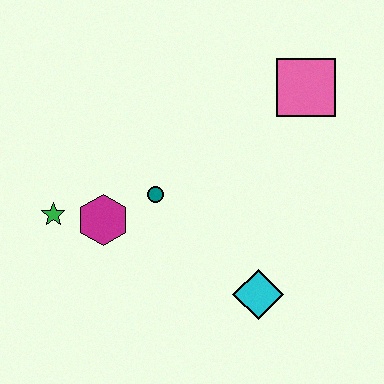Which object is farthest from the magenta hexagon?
The pink square is farthest from the magenta hexagon.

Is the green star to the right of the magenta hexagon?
No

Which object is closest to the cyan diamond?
The teal circle is closest to the cyan diamond.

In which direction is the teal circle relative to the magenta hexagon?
The teal circle is to the right of the magenta hexagon.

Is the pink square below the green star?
No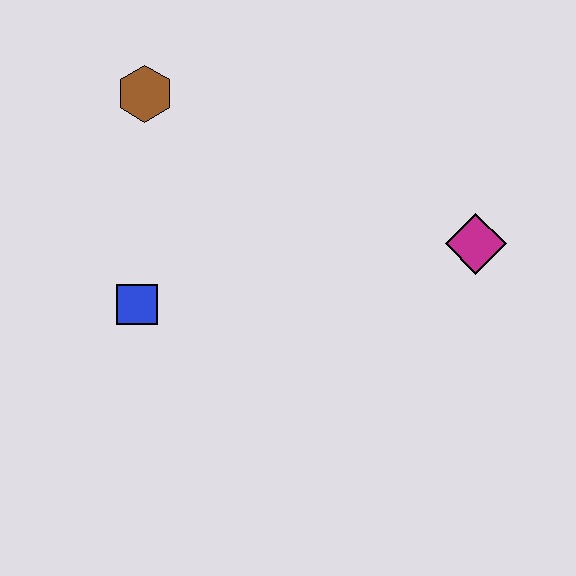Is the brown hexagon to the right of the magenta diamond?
No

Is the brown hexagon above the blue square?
Yes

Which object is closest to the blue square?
The brown hexagon is closest to the blue square.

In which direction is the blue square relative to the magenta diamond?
The blue square is to the left of the magenta diamond.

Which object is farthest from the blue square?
The magenta diamond is farthest from the blue square.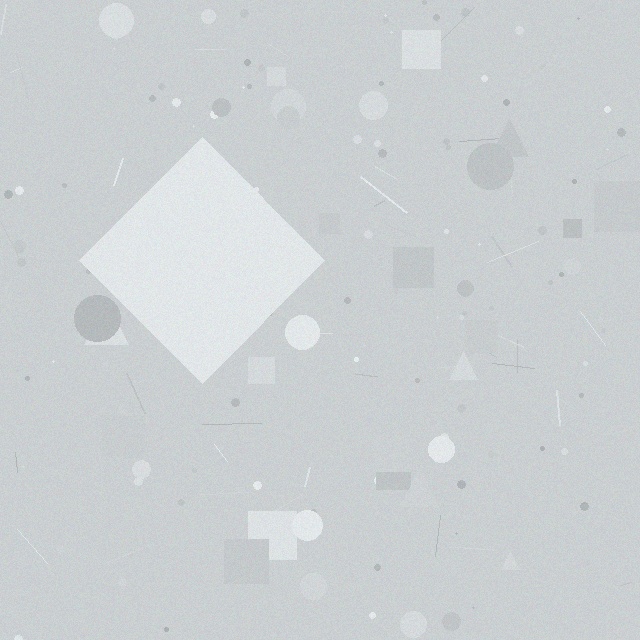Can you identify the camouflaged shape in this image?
The camouflaged shape is a diamond.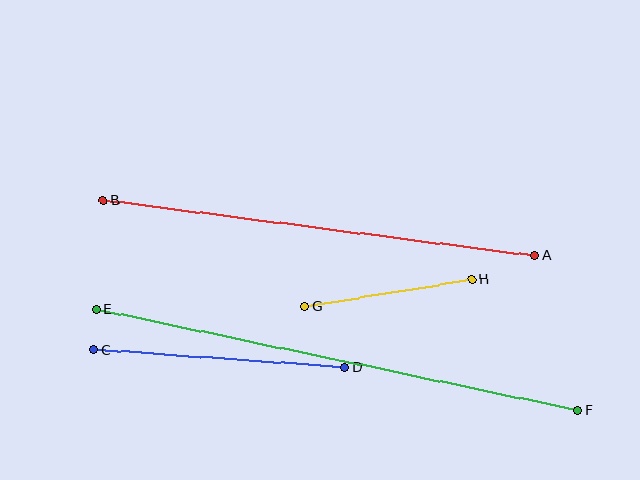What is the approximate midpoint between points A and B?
The midpoint is at approximately (319, 228) pixels.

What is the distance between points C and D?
The distance is approximately 251 pixels.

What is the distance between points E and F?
The distance is approximately 492 pixels.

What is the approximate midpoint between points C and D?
The midpoint is at approximately (219, 358) pixels.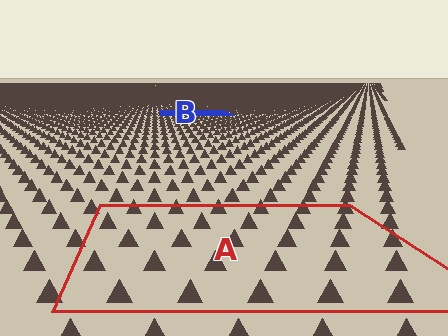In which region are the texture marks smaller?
The texture marks are smaller in region B, because it is farther away.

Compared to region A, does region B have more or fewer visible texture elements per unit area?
Region B has more texture elements per unit area — they are packed more densely because it is farther away.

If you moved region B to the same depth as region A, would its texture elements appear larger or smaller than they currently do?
They would appear larger. At a closer depth, the same texture elements are projected at a bigger on-screen size.